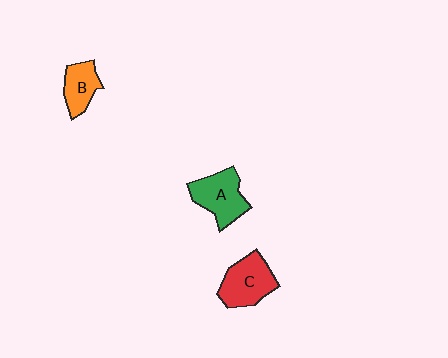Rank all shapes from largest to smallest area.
From largest to smallest: A (green), C (red), B (orange).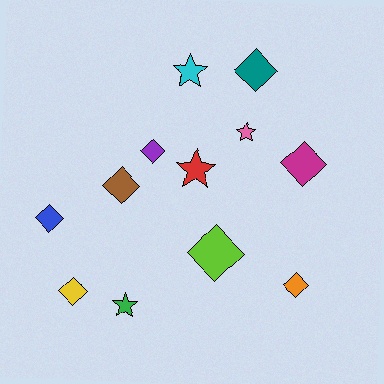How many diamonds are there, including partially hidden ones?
There are 8 diamonds.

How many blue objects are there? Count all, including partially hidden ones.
There is 1 blue object.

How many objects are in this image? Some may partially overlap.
There are 12 objects.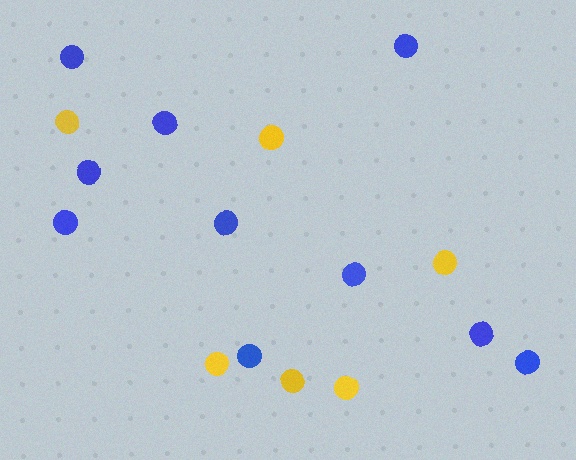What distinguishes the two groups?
There are 2 groups: one group of blue circles (10) and one group of yellow circles (6).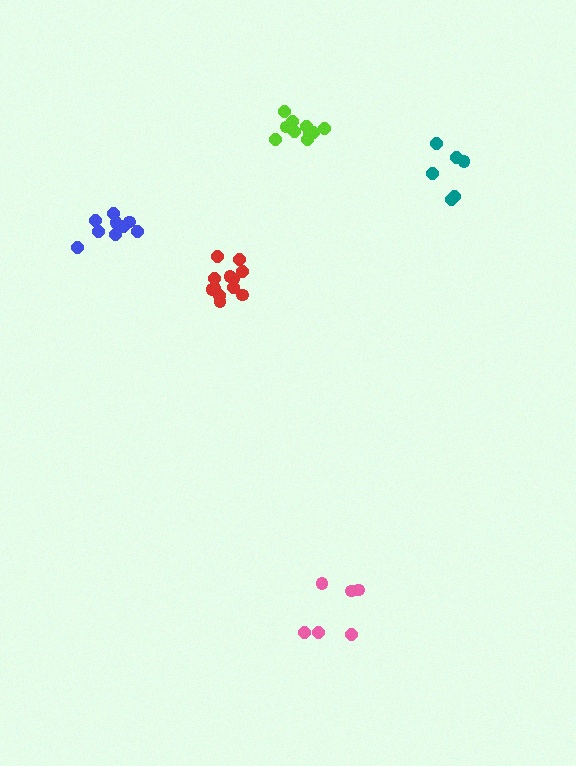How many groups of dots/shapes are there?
There are 5 groups.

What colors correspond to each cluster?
The clusters are colored: red, blue, pink, teal, lime.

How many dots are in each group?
Group 1: 12 dots, Group 2: 9 dots, Group 3: 6 dots, Group 4: 6 dots, Group 5: 10 dots (43 total).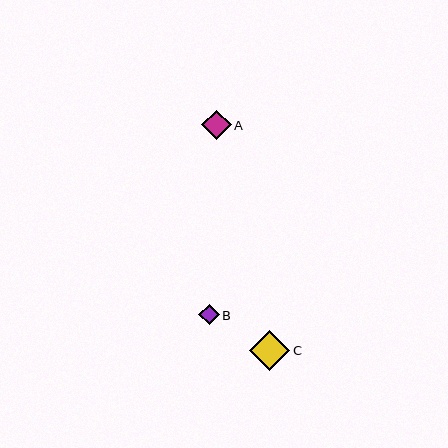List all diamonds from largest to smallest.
From largest to smallest: C, A, B.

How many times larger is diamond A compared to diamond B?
Diamond A is approximately 1.4 times the size of diamond B.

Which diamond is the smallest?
Diamond B is the smallest with a size of approximately 20 pixels.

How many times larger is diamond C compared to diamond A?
Diamond C is approximately 1.4 times the size of diamond A.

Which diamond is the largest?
Diamond C is the largest with a size of approximately 40 pixels.